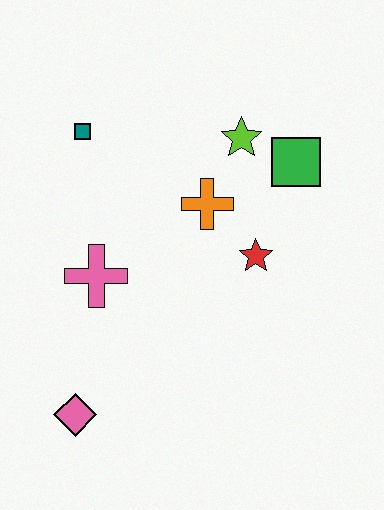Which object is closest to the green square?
The lime star is closest to the green square.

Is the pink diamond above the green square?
No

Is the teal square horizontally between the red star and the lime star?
No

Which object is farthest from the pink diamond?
The green square is farthest from the pink diamond.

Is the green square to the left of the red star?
No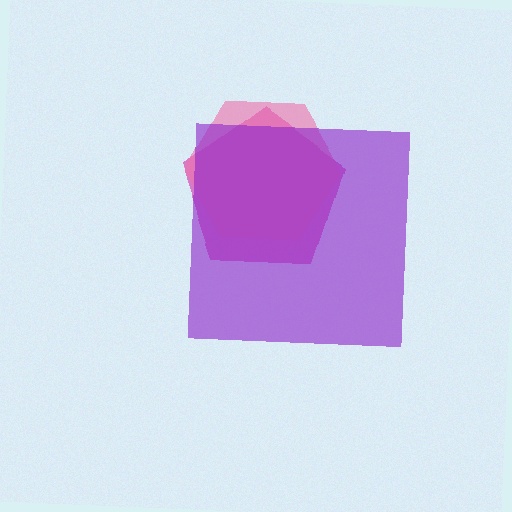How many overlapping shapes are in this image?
There are 3 overlapping shapes in the image.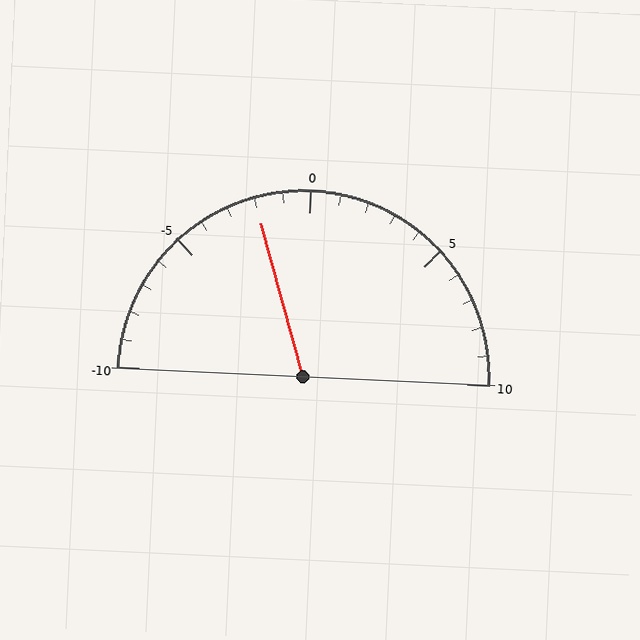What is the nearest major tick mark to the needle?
The nearest major tick mark is 0.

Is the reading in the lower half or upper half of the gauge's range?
The reading is in the lower half of the range (-10 to 10).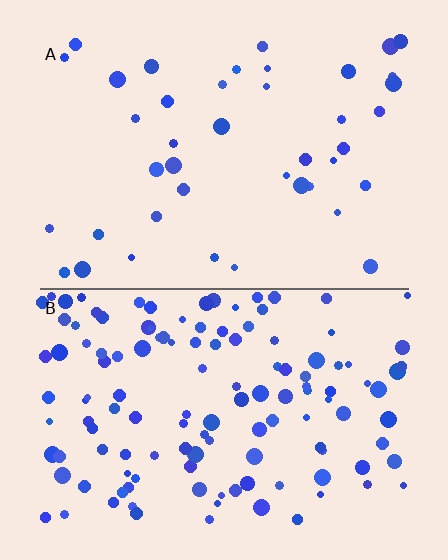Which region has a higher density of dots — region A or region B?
B (the bottom).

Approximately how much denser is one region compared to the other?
Approximately 3.2× — region B over region A.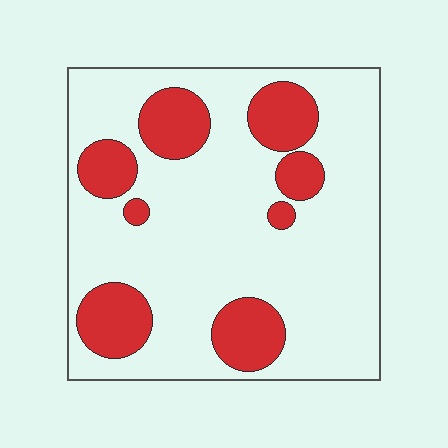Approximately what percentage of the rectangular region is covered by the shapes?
Approximately 25%.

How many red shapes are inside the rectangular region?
8.